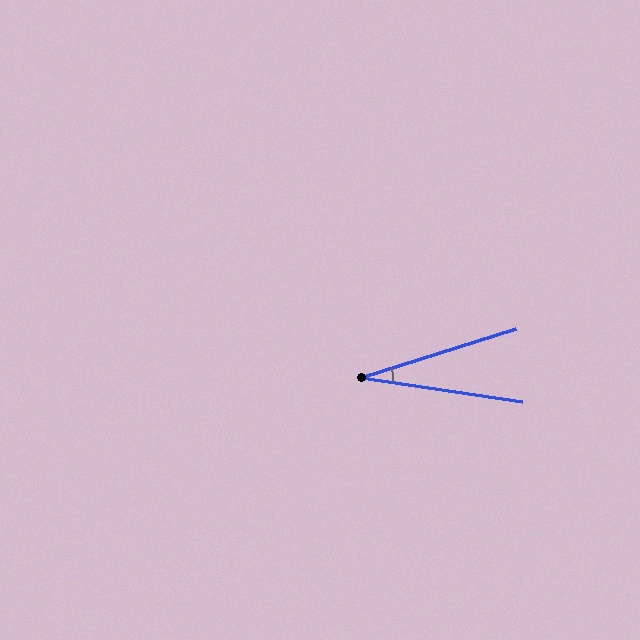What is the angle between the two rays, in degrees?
Approximately 26 degrees.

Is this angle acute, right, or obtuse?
It is acute.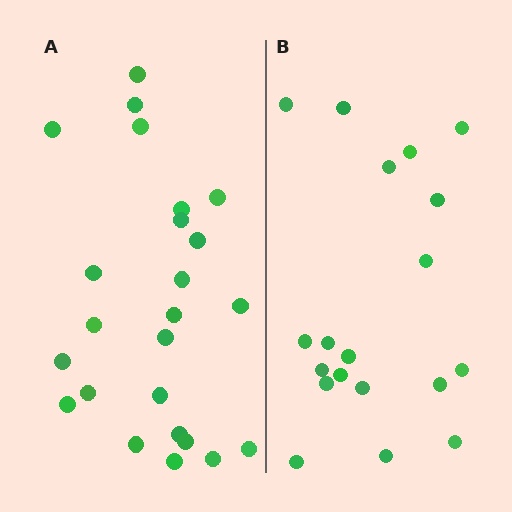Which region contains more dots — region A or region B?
Region A (the left region) has more dots.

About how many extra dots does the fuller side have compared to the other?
Region A has about 5 more dots than region B.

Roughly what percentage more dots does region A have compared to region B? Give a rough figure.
About 25% more.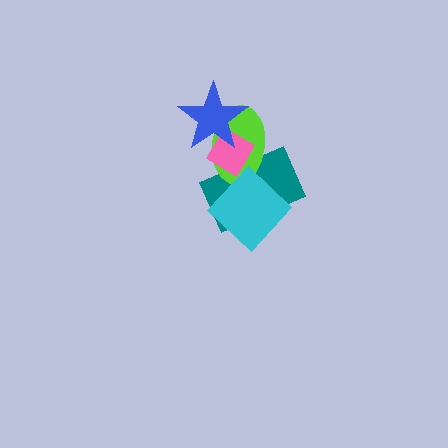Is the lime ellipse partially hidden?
Yes, it is partially covered by another shape.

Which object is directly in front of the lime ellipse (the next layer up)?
The pink diamond is directly in front of the lime ellipse.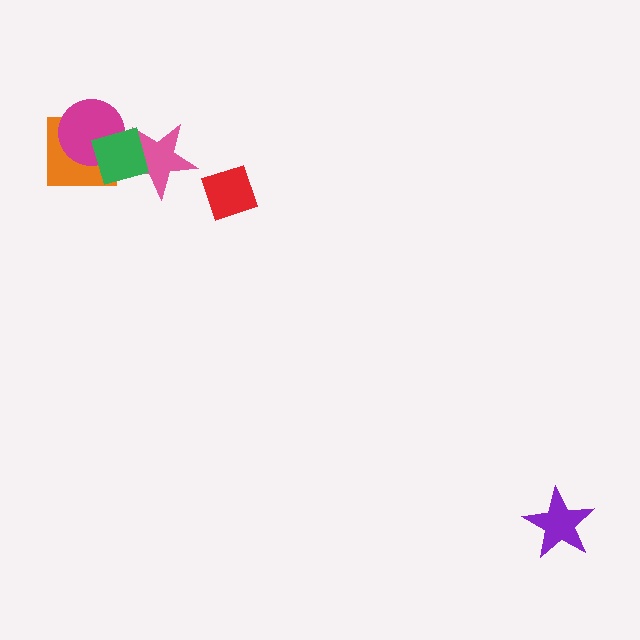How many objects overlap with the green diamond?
3 objects overlap with the green diamond.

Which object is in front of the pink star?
The green diamond is in front of the pink star.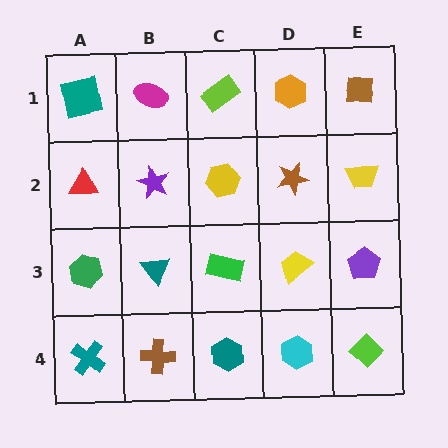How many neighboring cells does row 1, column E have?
2.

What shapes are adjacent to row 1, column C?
A yellow hexagon (row 2, column C), a magenta ellipse (row 1, column B), an orange hexagon (row 1, column D).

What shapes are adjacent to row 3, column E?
A yellow trapezoid (row 2, column E), a lime diamond (row 4, column E), a yellow trapezoid (row 3, column D).